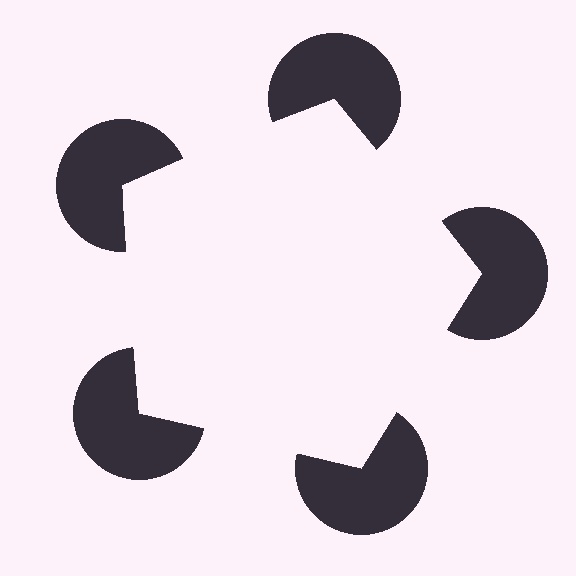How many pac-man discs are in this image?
There are 5 — one at each vertex of the illusory pentagon.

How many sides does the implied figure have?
5 sides.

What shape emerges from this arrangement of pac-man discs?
An illusory pentagon — its edges are inferred from the aligned wedge cuts in the pac-man discs, not physically drawn.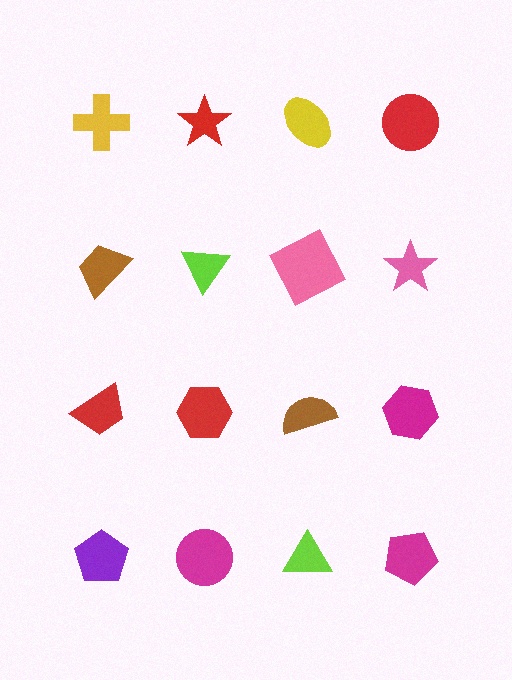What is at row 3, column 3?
A brown semicircle.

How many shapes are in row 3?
4 shapes.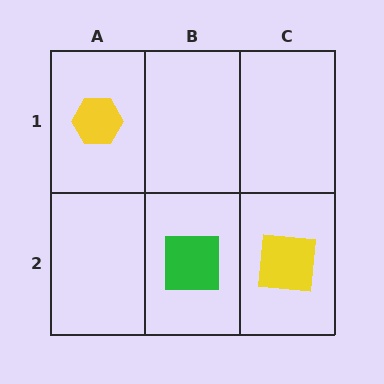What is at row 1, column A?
A yellow hexagon.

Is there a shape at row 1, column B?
No, that cell is empty.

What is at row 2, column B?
A green square.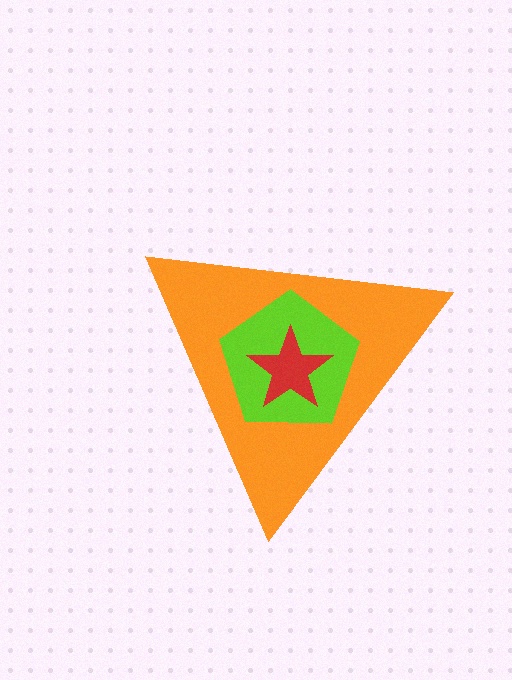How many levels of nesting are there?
3.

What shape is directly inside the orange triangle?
The lime pentagon.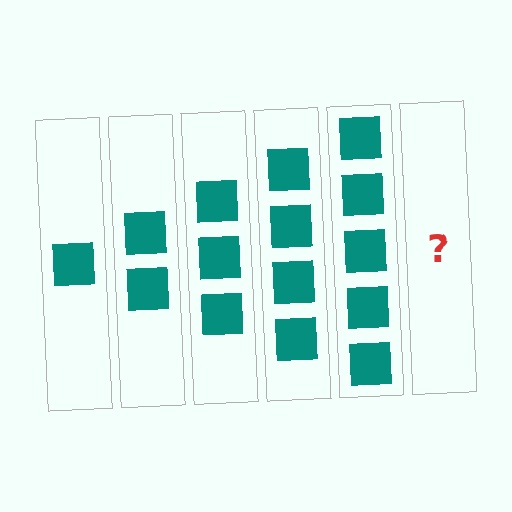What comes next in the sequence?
The next element should be 6 squares.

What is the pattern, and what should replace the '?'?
The pattern is that each step adds one more square. The '?' should be 6 squares.